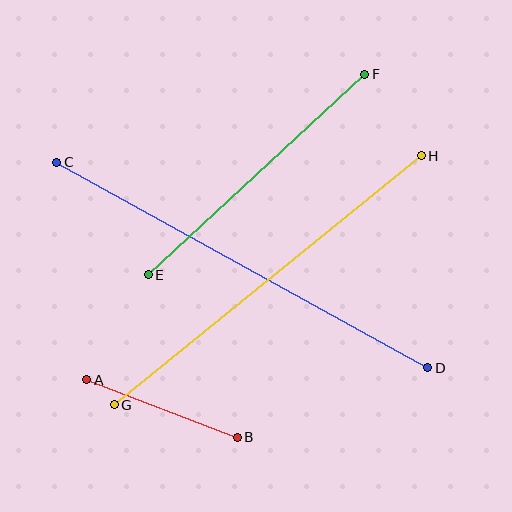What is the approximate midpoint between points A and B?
The midpoint is at approximately (162, 409) pixels.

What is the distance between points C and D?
The distance is approximately 424 pixels.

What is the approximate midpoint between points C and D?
The midpoint is at approximately (242, 265) pixels.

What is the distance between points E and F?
The distance is approximately 296 pixels.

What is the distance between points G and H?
The distance is approximately 395 pixels.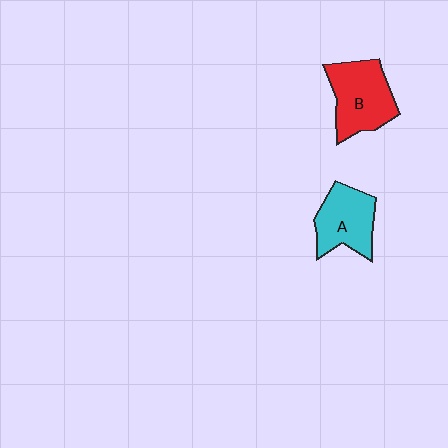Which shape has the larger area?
Shape B (red).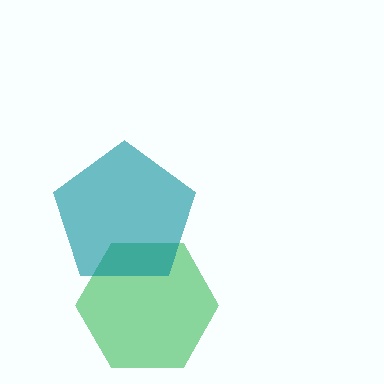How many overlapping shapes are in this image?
There are 2 overlapping shapes in the image.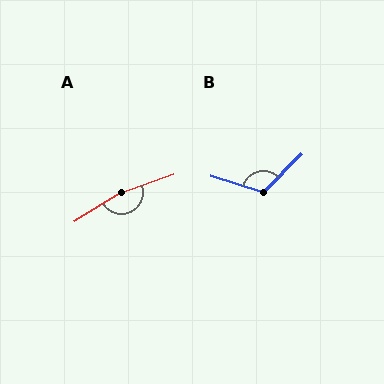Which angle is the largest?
A, at approximately 167 degrees.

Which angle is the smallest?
B, at approximately 118 degrees.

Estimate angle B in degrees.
Approximately 118 degrees.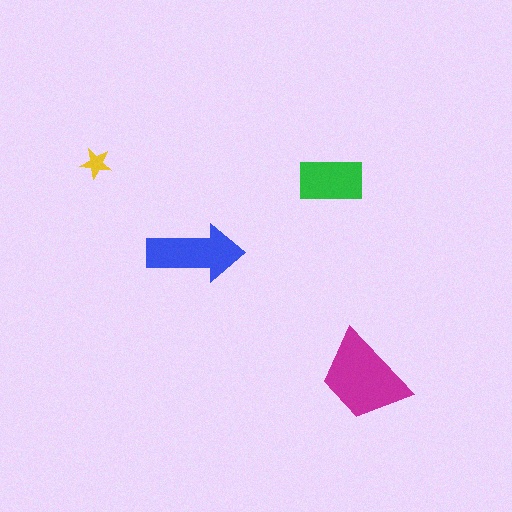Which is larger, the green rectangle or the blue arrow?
The blue arrow.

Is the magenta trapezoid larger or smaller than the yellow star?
Larger.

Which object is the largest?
The magenta trapezoid.